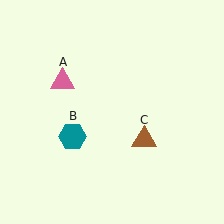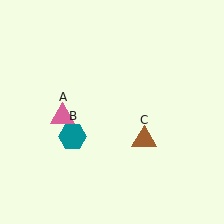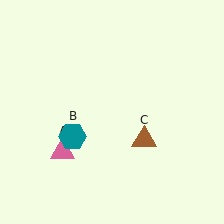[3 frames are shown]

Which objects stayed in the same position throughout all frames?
Teal hexagon (object B) and brown triangle (object C) remained stationary.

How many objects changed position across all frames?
1 object changed position: pink triangle (object A).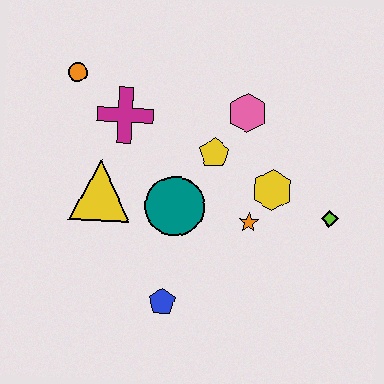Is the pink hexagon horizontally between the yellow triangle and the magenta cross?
No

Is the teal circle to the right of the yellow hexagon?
No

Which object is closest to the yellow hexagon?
The orange star is closest to the yellow hexagon.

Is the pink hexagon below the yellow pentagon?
No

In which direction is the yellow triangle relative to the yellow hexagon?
The yellow triangle is to the left of the yellow hexagon.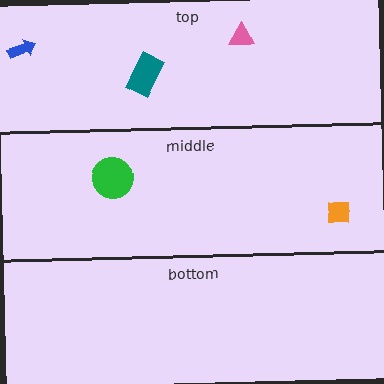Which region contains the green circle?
The middle region.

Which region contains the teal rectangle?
The top region.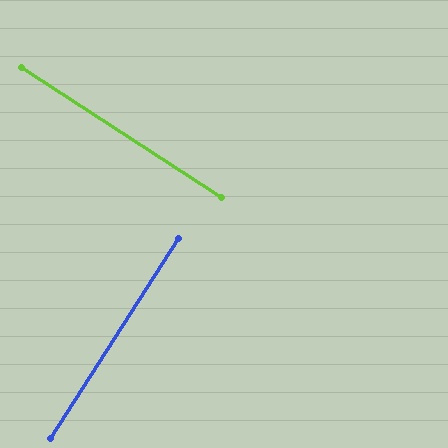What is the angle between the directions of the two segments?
Approximately 90 degrees.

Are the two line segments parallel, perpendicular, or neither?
Perpendicular — they meet at approximately 90°.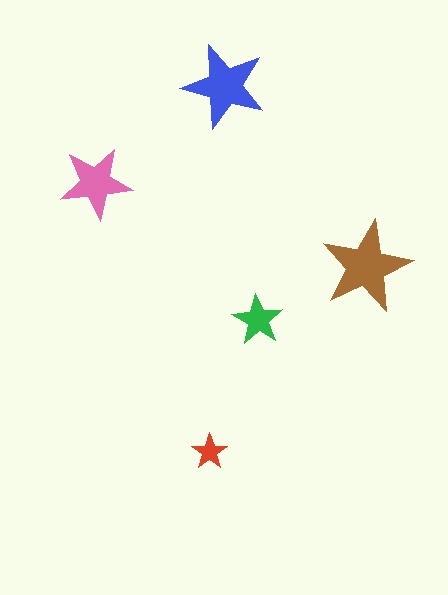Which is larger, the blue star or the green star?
The blue one.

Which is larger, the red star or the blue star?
The blue one.